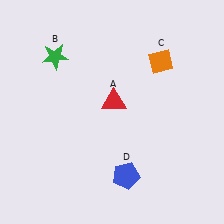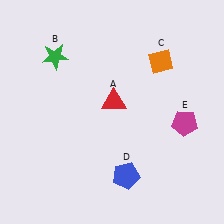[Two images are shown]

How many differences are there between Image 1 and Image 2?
There is 1 difference between the two images.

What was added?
A magenta pentagon (E) was added in Image 2.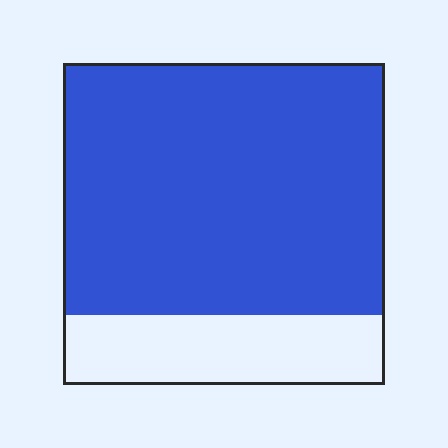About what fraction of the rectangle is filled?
About four fifths (4/5).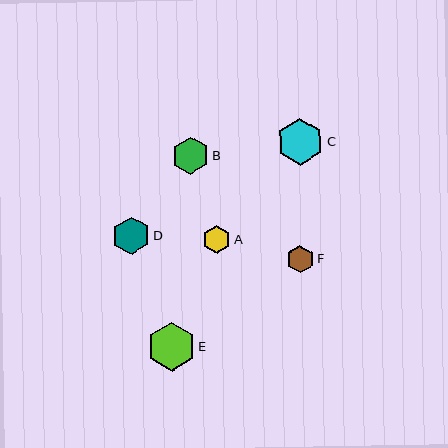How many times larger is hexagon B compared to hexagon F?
Hexagon B is approximately 1.3 times the size of hexagon F.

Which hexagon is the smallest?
Hexagon F is the smallest with a size of approximately 27 pixels.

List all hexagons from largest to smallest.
From largest to smallest: E, C, D, B, A, F.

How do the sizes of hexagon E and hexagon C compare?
Hexagon E and hexagon C are approximately the same size.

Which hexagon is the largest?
Hexagon E is the largest with a size of approximately 49 pixels.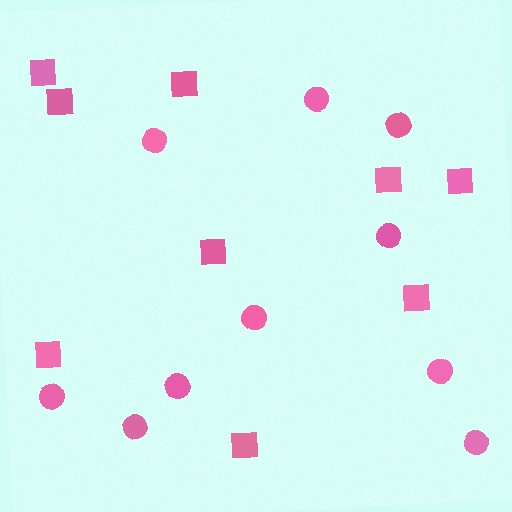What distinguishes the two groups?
There are 2 groups: one group of squares (9) and one group of circles (10).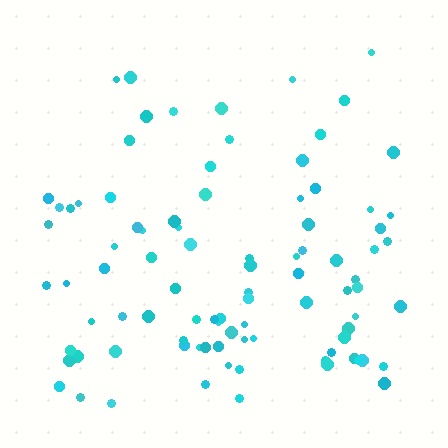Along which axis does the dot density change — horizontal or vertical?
Vertical.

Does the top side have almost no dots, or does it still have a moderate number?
Still a moderate number, just noticeably fewer than the bottom.